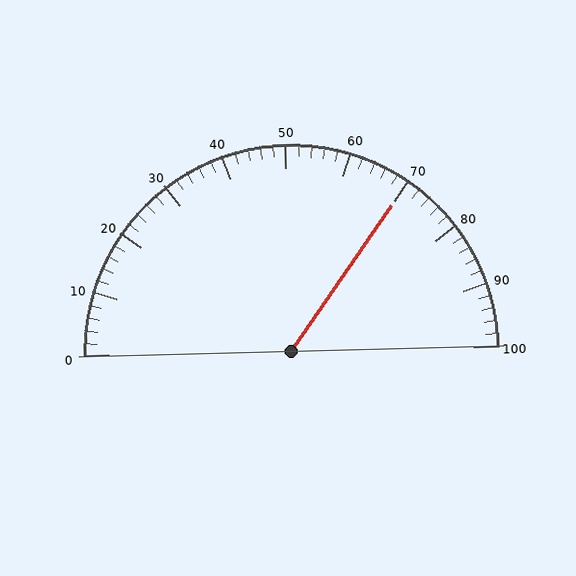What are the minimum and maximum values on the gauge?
The gauge ranges from 0 to 100.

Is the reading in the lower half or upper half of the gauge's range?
The reading is in the upper half of the range (0 to 100).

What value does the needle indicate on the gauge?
The needle indicates approximately 70.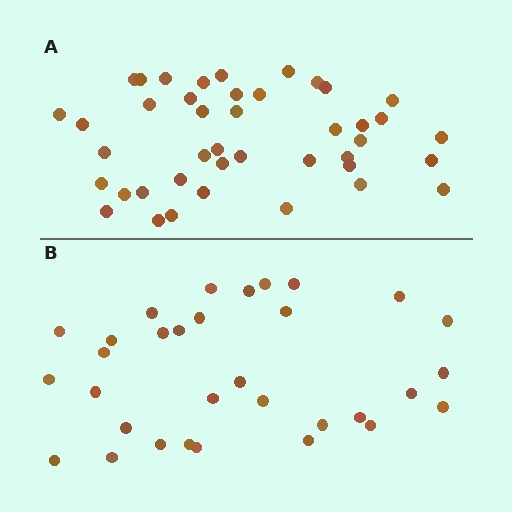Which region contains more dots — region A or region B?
Region A (the top region) has more dots.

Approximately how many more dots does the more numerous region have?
Region A has roughly 10 or so more dots than region B.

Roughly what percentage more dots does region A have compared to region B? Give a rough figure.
About 30% more.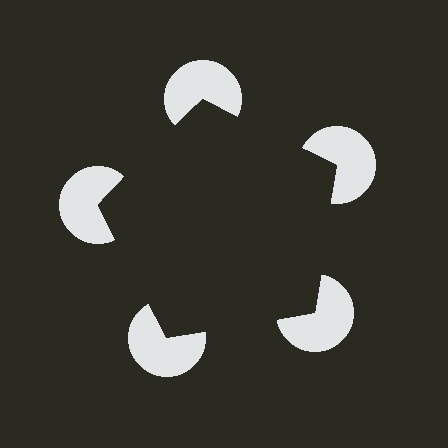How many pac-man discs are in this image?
There are 5 — one at each vertex of the illusory pentagon.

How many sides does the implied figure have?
5 sides.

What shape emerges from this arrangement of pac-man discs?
An illusory pentagon — its edges are inferred from the aligned wedge cuts in the pac-man discs, not physically drawn.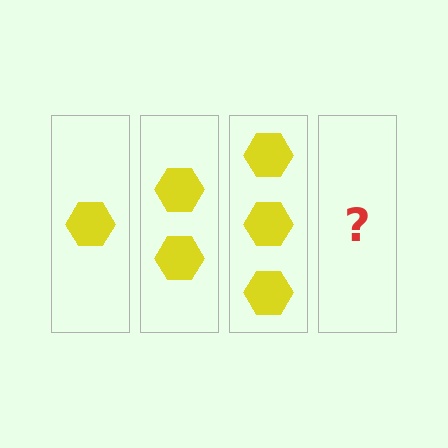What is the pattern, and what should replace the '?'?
The pattern is that each step adds one more hexagon. The '?' should be 4 hexagons.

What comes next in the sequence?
The next element should be 4 hexagons.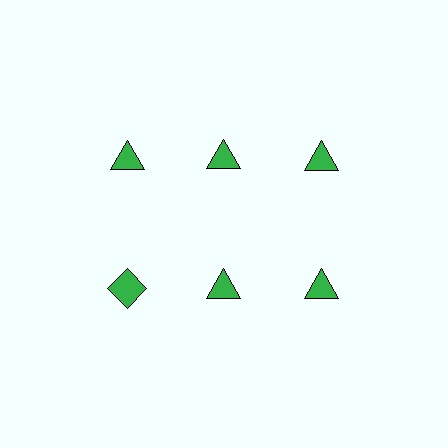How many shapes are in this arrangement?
There are 6 shapes arranged in a grid pattern.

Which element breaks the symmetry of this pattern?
The green diamond in the second row, leftmost column breaks the symmetry. All other shapes are green triangles.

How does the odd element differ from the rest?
It has a different shape: diamond instead of triangle.